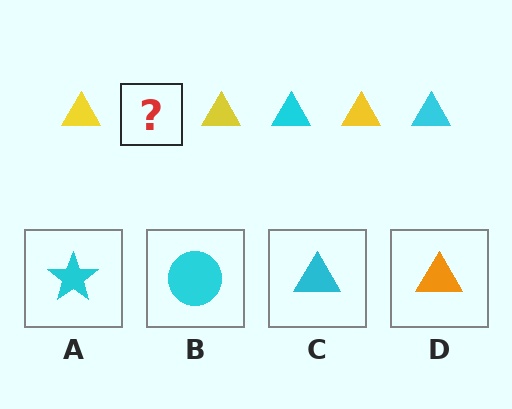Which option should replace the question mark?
Option C.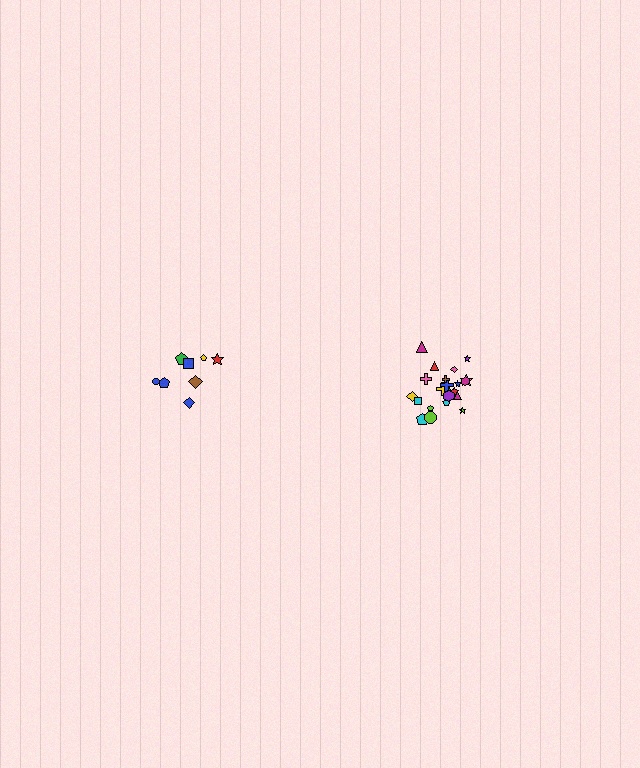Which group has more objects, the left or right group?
The right group.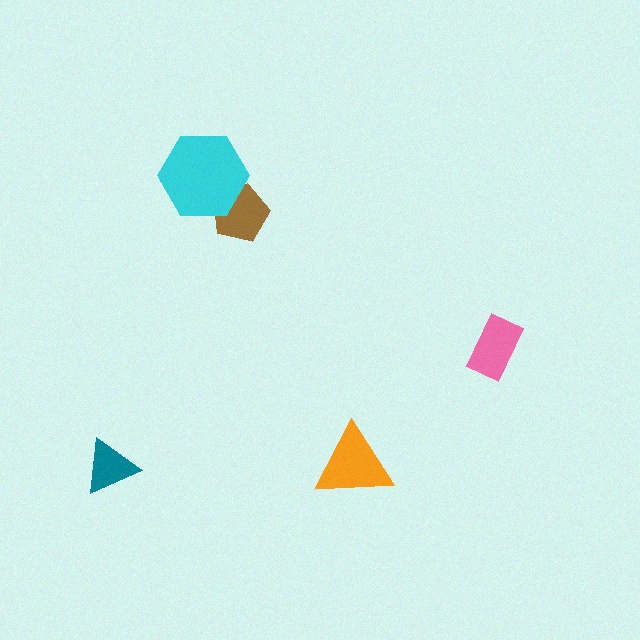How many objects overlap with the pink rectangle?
0 objects overlap with the pink rectangle.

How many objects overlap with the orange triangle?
0 objects overlap with the orange triangle.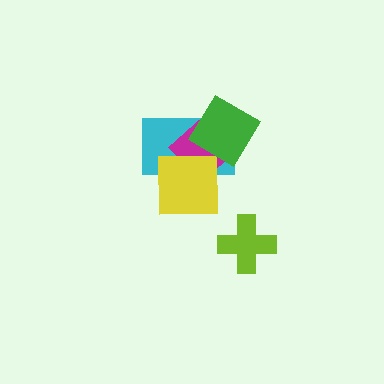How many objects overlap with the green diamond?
2 objects overlap with the green diamond.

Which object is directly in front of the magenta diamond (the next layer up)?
The yellow square is directly in front of the magenta diamond.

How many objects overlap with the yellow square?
2 objects overlap with the yellow square.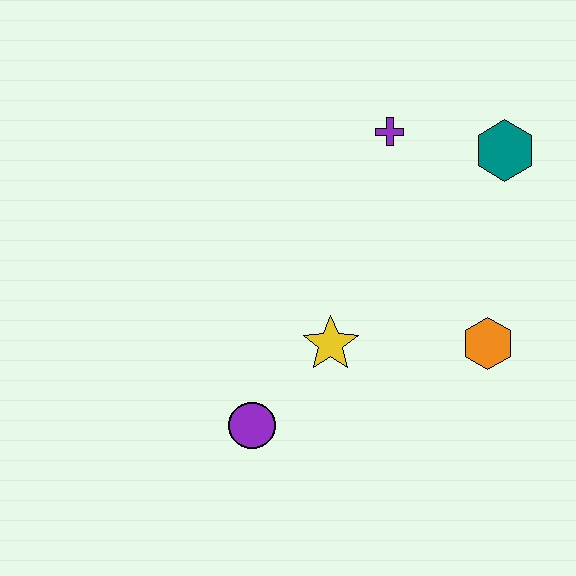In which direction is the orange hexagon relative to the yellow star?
The orange hexagon is to the right of the yellow star.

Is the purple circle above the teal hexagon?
No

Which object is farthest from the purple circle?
The teal hexagon is farthest from the purple circle.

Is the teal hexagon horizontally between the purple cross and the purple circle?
No